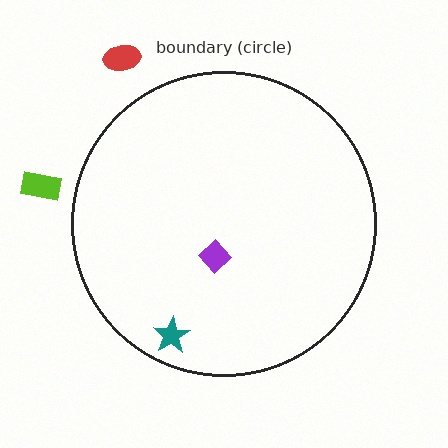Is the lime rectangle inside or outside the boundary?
Outside.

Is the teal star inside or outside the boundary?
Inside.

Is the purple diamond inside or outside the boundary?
Inside.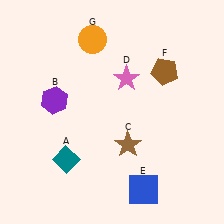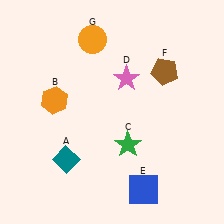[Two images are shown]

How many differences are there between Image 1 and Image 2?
There are 2 differences between the two images.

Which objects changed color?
B changed from purple to orange. C changed from brown to green.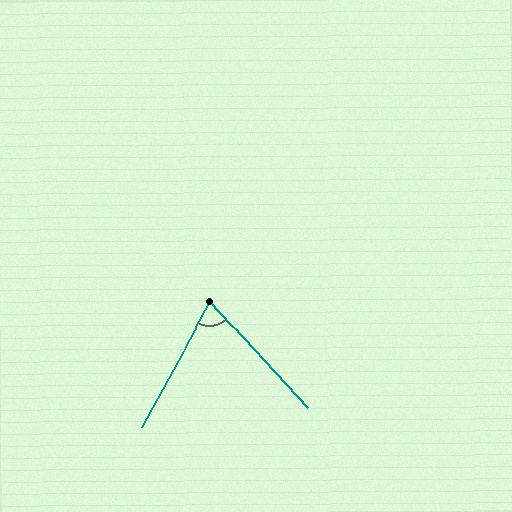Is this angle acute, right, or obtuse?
It is acute.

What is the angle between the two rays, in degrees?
Approximately 71 degrees.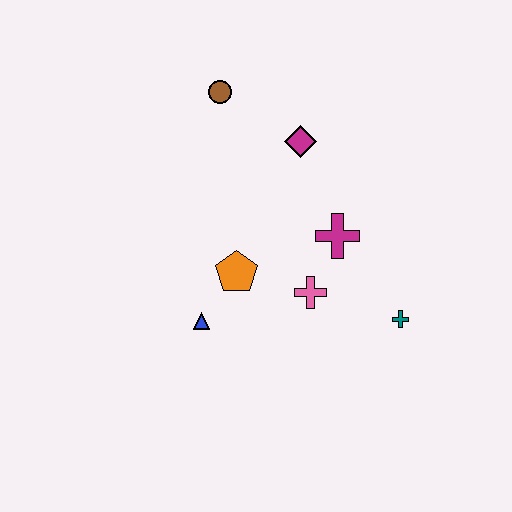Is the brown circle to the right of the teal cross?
No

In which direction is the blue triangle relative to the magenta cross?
The blue triangle is to the left of the magenta cross.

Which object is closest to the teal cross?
The pink cross is closest to the teal cross.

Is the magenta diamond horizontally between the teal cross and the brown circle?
Yes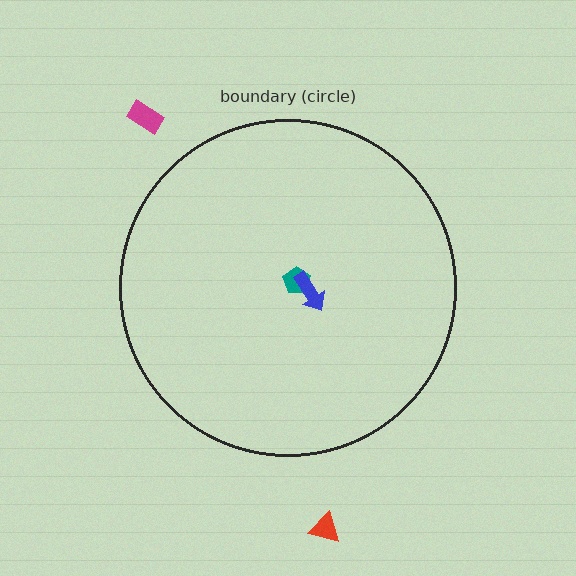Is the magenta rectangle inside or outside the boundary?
Outside.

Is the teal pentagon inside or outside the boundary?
Inside.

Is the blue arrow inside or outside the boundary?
Inside.